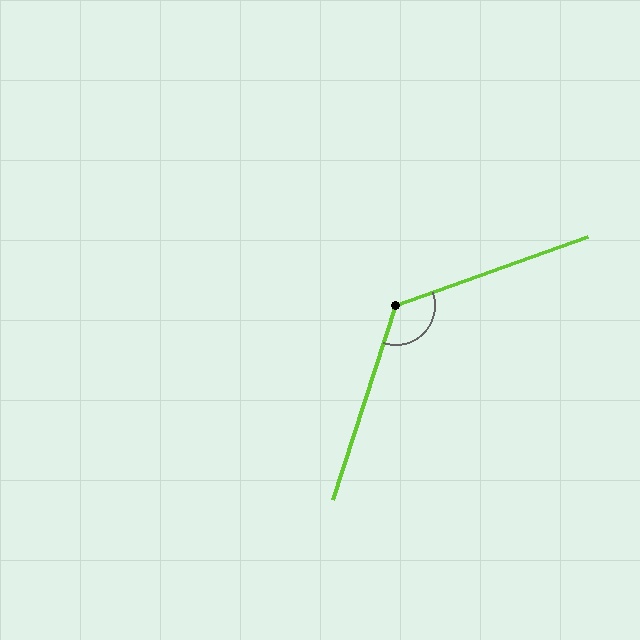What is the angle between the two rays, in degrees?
Approximately 128 degrees.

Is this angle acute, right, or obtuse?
It is obtuse.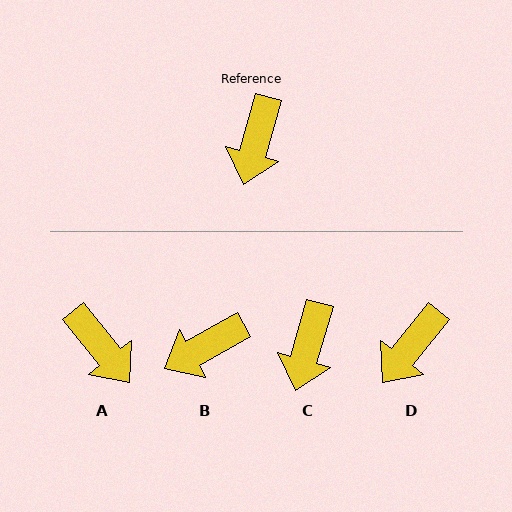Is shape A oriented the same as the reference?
No, it is off by about 54 degrees.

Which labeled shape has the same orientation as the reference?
C.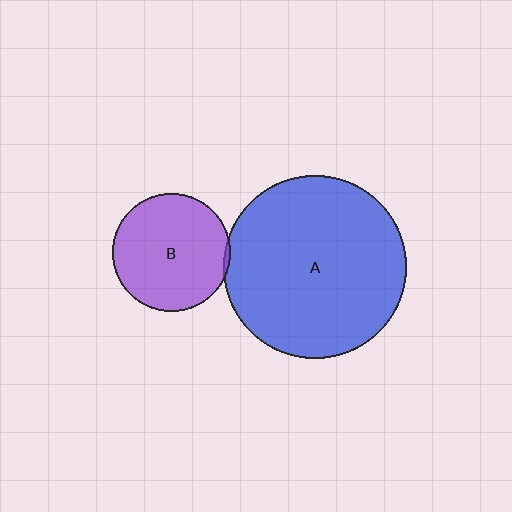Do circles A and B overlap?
Yes.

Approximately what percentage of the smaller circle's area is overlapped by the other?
Approximately 5%.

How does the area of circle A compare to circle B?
Approximately 2.4 times.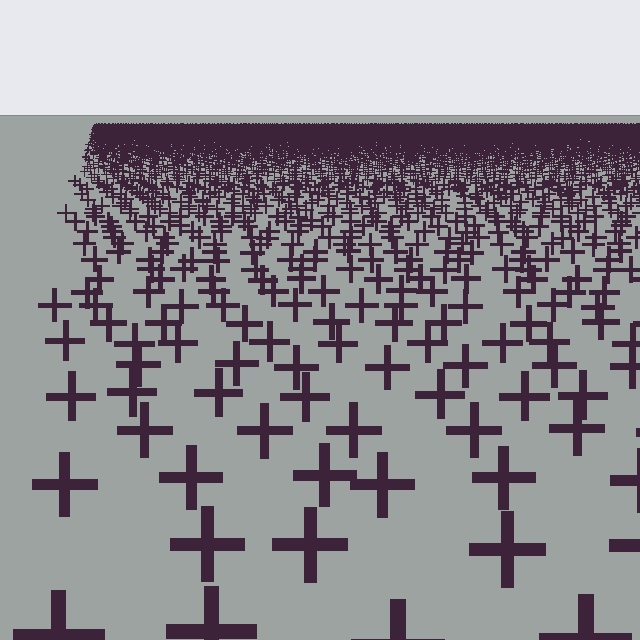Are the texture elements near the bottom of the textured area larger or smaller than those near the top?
Larger. Near the bottom, elements are closer to the viewer and appear at a bigger on-screen size.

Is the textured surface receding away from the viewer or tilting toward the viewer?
The surface is receding away from the viewer. Texture elements get smaller and denser toward the top.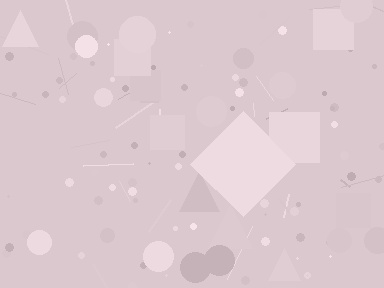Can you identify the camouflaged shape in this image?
The camouflaged shape is a diamond.